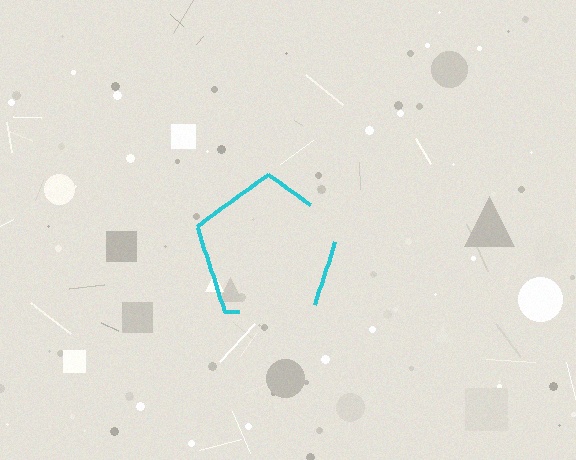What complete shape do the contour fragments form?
The contour fragments form a pentagon.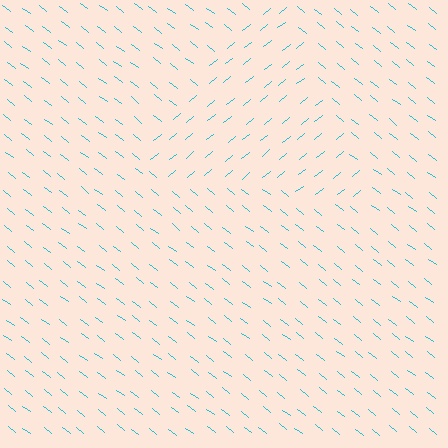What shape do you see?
I see a triangle.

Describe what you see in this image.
The image is filled with small cyan line segments. A triangle region in the image has lines oriented differently from the surrounding lines, creating a visible texture boundary.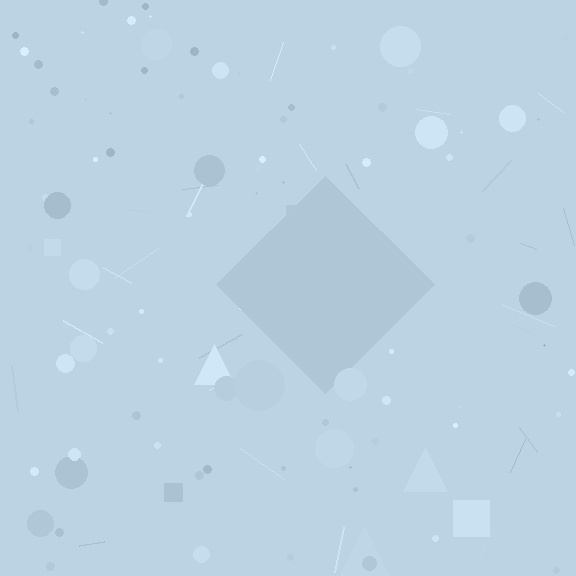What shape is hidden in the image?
A diamond is hidden in the image.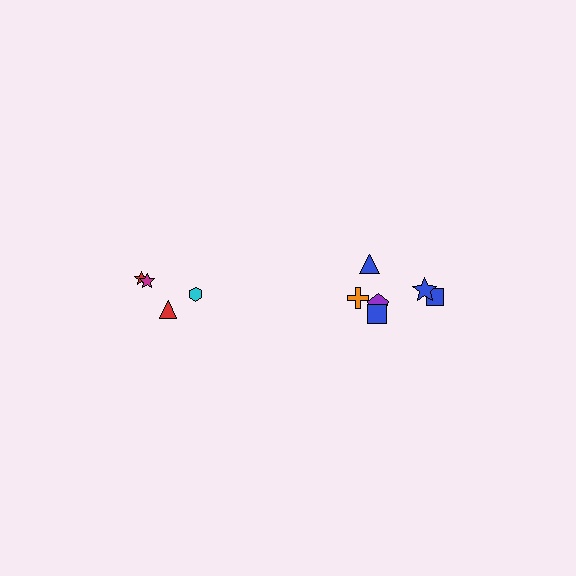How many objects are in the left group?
There are 4 objects.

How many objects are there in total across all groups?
There are 10 objects.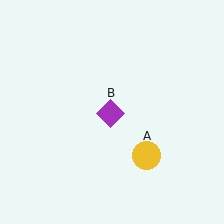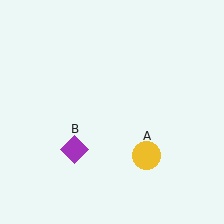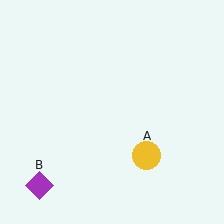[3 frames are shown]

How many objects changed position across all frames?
1 object changed position: purple diamond (object B).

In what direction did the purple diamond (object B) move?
The purple diamond (object B) moved down and to the left.